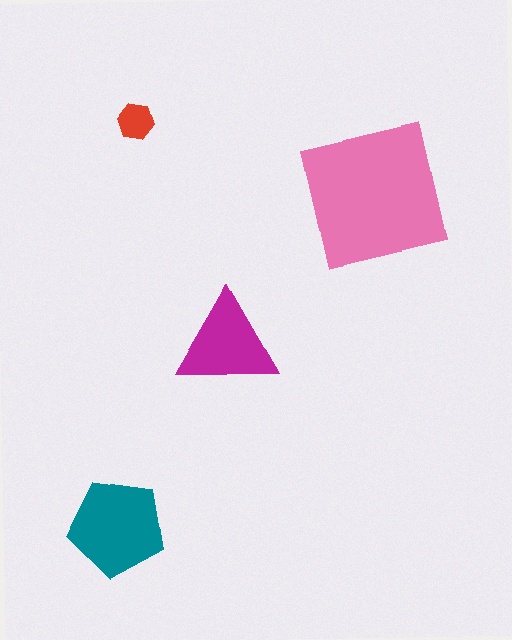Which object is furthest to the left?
The teal pentagon is leftmost.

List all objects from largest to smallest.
The pink square, the teal pentagon, the magenta triangle, the red hexagon.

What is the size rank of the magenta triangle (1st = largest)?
3rd.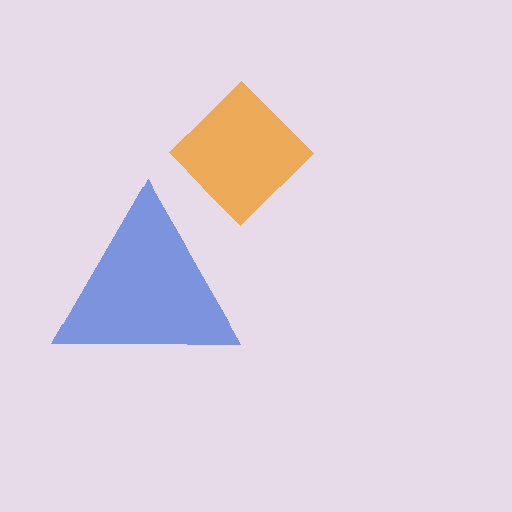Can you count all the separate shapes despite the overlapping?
Yes, there are 2 separate shapes.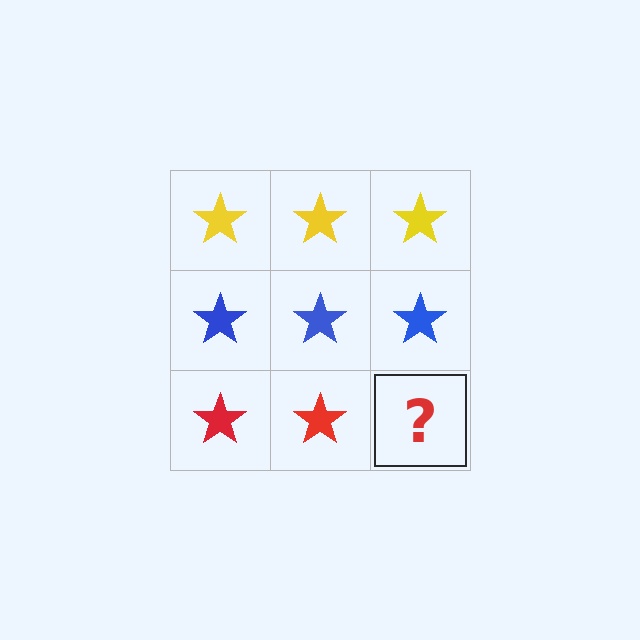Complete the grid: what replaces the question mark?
The question mark should be replaced with a red star.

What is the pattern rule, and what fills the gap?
The rule is that each row has a consistent color. The gap should be filled with a red star.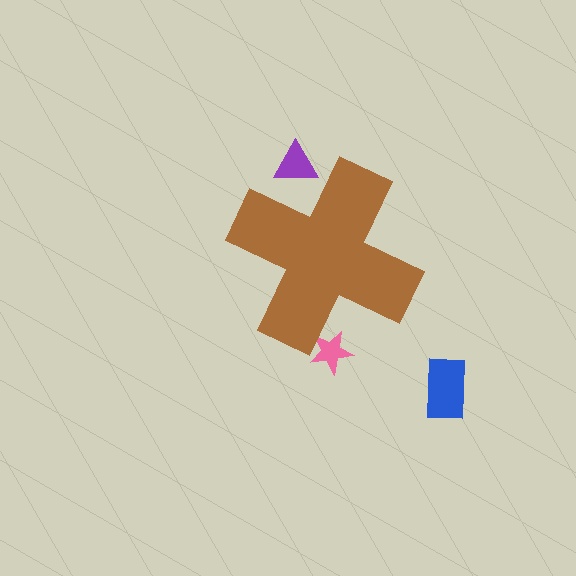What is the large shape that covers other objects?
A brown cross.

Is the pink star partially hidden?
Yes, the pink star is partially hidden behind the brown cross.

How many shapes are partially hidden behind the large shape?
2 shapes are partially hidden.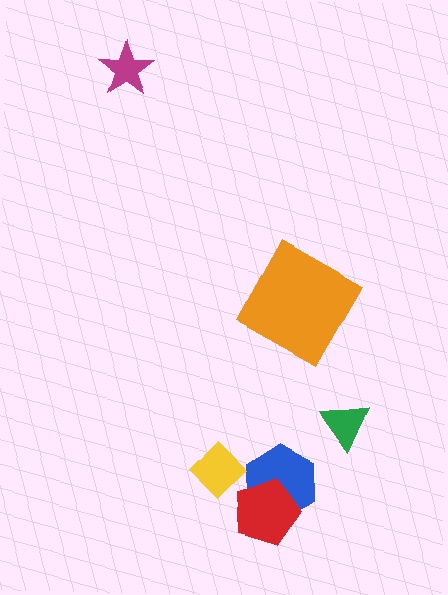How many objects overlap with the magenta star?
0 objects overlap with the magenta star.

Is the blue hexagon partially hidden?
Yes, it is partially covered by another shape.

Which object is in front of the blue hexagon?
The red pentagon is in front of the blue hexagon.